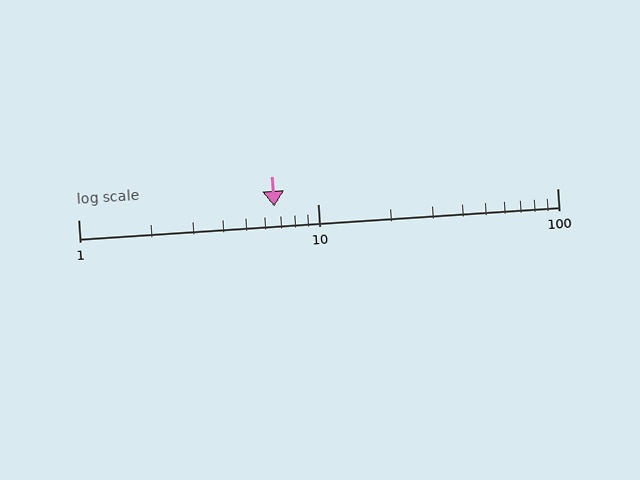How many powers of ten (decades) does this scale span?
The scale spans 2 decades, from 1 to 100.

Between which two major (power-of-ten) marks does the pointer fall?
The pointer is between 1 and 10.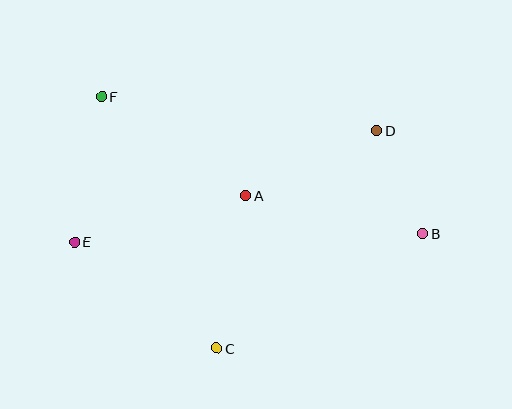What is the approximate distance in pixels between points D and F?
The distance between D and F is approximately 277 pixels.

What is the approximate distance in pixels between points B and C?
The distance between B and C is approximately 235 pixels.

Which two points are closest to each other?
Points B and D are closest to each other.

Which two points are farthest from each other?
Points B and F are farthest from each other.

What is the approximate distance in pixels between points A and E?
The distance between A and E is approximately 177 pixels.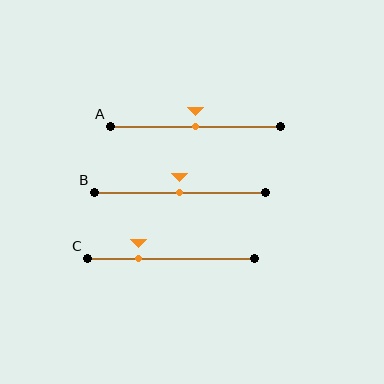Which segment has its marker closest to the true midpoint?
Segment A has its marker closest to the true midpoint.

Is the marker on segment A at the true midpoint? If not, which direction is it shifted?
Yes, the marker on segment A is at the true midpoint.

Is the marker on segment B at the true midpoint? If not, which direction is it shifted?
Yes, the marker on segment B is at the true midpoint.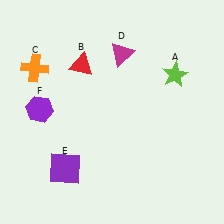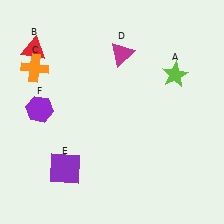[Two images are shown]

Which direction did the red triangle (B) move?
The red triangle (B) moved left.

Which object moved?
The red triangle (B) moved left.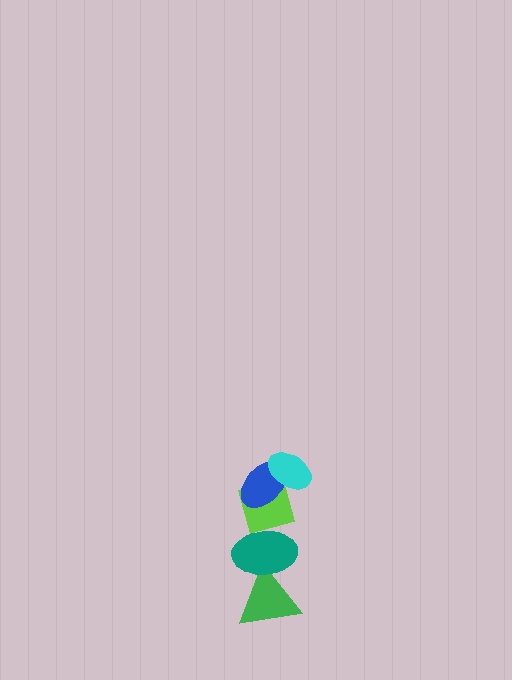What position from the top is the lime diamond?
The lime diamond is 3rd from the top.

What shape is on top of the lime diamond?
The blue ellipse is on top of the lime diamond.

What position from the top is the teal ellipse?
The teal ellipse is 4th from the top.